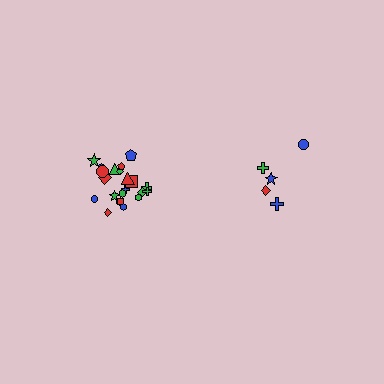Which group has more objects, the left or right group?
The left group.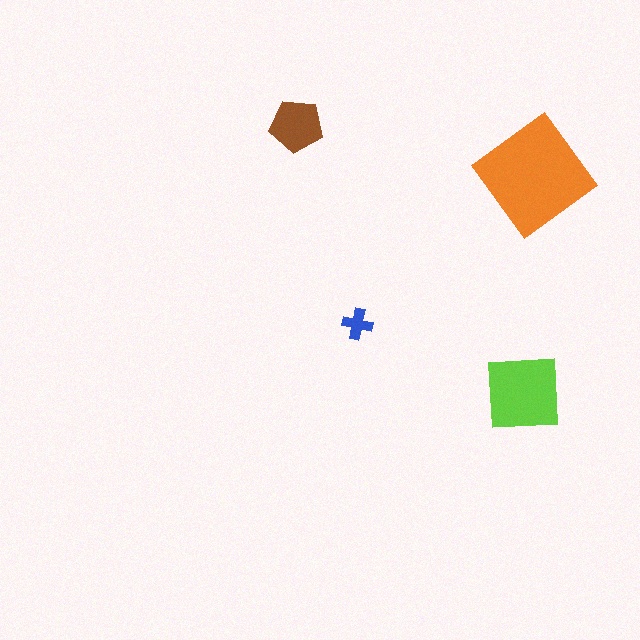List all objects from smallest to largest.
The blue cross, the brown pentagon, the lime square, the orange diamond.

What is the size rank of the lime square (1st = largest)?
2nd.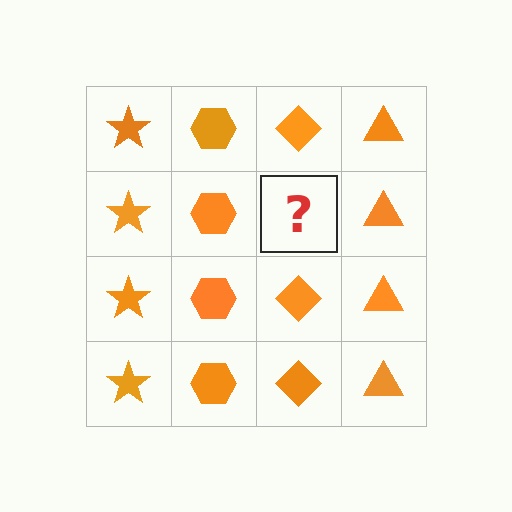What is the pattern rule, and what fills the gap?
The rule is that each column has a consistent shape. The gap should be filled with an orange diamond.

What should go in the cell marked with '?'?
The missing cell should contain an orange diamond.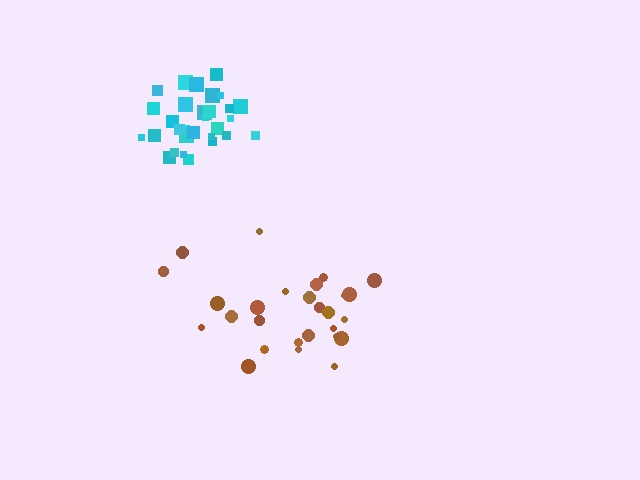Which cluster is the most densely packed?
Cyan.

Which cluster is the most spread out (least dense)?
Brown.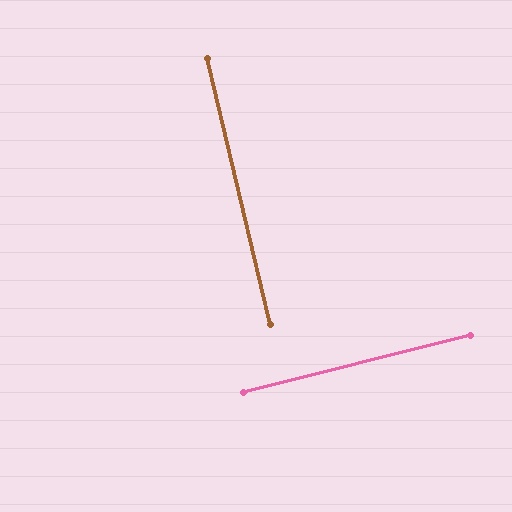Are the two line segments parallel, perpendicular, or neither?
Perpendicular — they meet at approximately 89°.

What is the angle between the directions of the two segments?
Approximately 89 degrees.